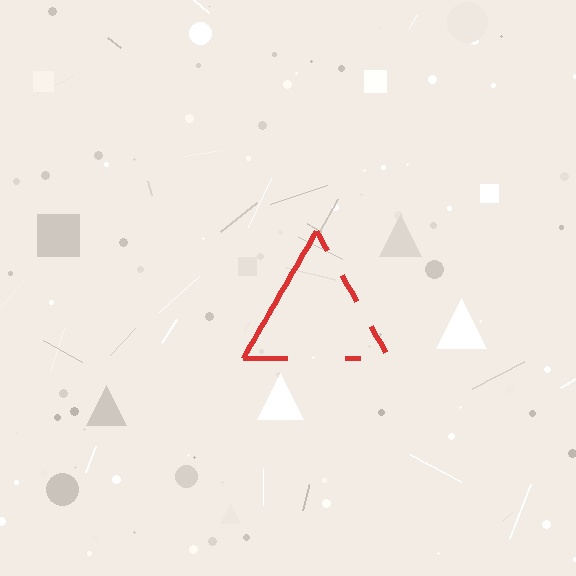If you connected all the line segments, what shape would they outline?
They would outline a triangle.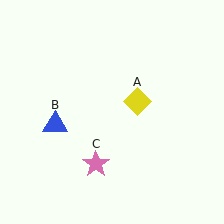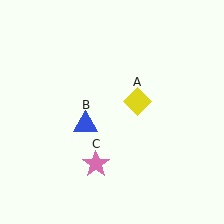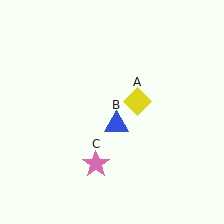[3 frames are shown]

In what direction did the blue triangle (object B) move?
The blue triangle (object B) moved right.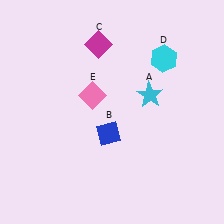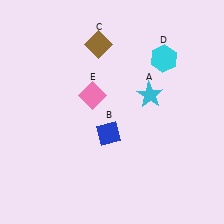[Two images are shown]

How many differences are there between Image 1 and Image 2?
There is 1 difference between the two images.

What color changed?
The diamond (C) changed from magenta in Image 1 to brown in Image 2.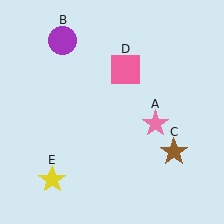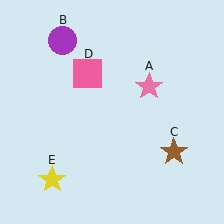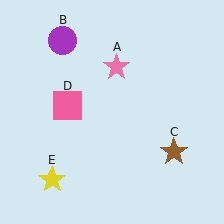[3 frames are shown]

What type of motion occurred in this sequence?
The pink star (object A), pink square (object D) rotated counterclockwise around the center of the scene.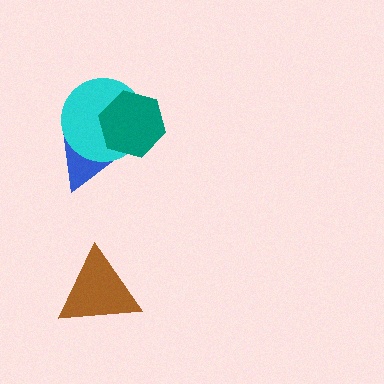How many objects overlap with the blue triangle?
2 objects overlap with the blue triangle.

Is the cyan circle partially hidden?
Yes, it is partially covered by another shape.